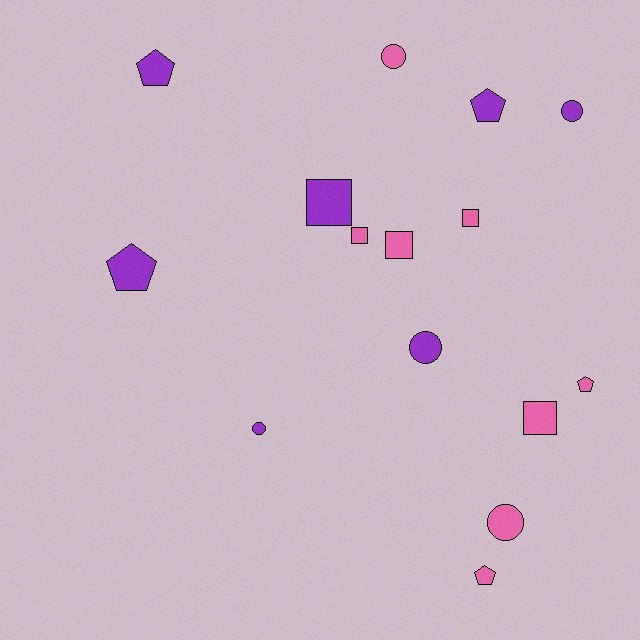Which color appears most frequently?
Pink, with 8 objects.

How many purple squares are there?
There is 1 purple square.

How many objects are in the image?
There are 15 objects.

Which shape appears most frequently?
Square, with 5 objects.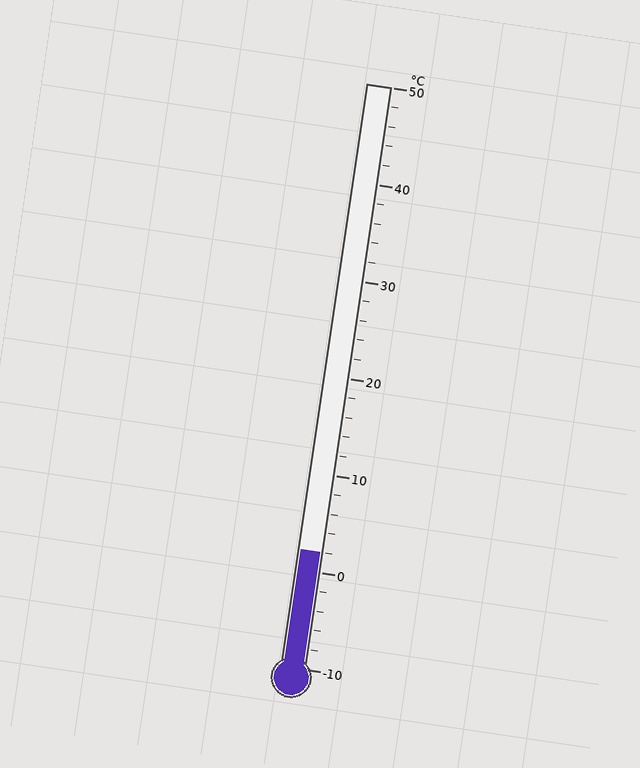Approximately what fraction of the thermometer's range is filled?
The thermometer is filled to approximately 20% of its range.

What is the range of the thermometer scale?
The thermometer scale ranges from -10°C to 50°C.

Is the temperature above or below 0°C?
The temperature is above 0°C.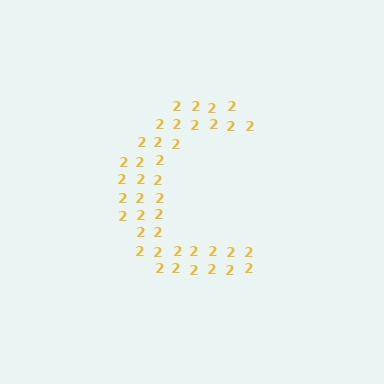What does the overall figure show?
The overall figure shows the letter C.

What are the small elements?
The small elements are digit 2's.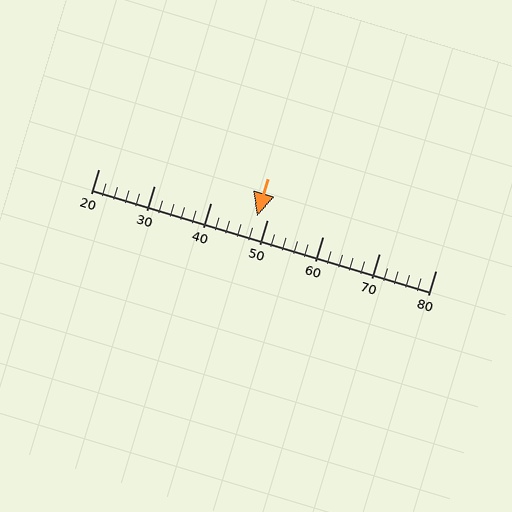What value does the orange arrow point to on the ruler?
The orange arrow points to approximately 48.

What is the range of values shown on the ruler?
The ruler shows values from 20 to 80.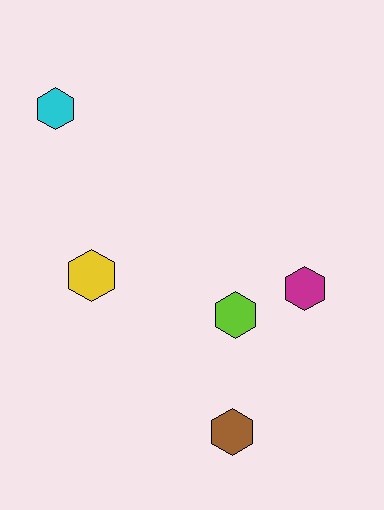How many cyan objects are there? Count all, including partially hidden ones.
There is 1 cyan object.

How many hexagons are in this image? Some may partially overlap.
There are 5 hexagons.